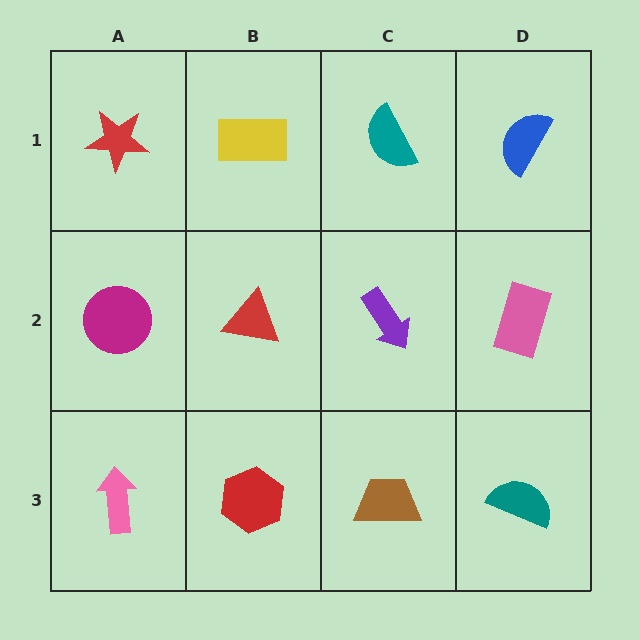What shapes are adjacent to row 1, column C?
A purple arrow (row 2, column C), a yellow rectangle (row 1, column B), a blue semicircle (row 1, column D).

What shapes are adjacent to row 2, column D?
A blue semicircle (row 1, column D), a teal semicircle (row 3, column D), a purple arrow (row 2, column C).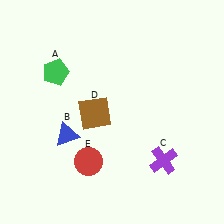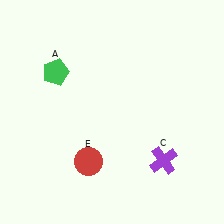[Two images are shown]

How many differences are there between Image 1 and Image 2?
There are 2 differences between the two images.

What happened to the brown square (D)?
The brown square (D) was removed in Image 2. It was in the bottom-left area of Image 1.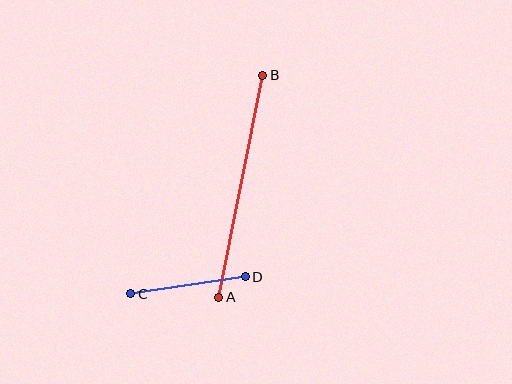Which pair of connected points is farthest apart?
Points A and B are farthest apart.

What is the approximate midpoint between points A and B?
The midpoint is at approximately (241, 186) pixels.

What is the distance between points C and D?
The distance is approximately 115 pixels.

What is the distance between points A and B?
The distance is approximately 226 pixels.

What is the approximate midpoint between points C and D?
The midpoint is at approximately (188, 285) pixels.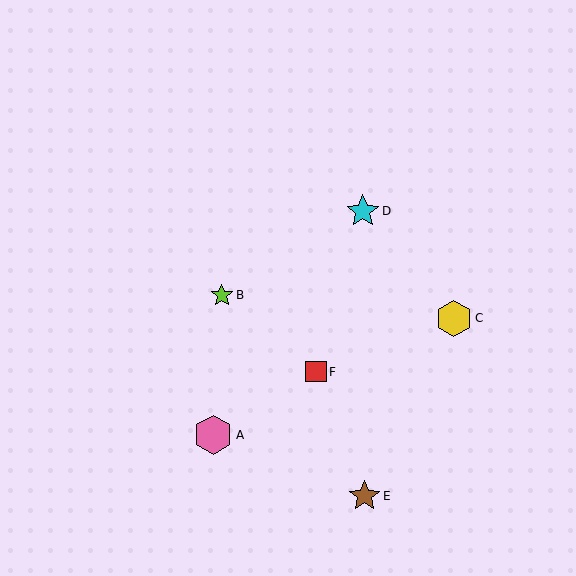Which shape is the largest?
The pink hexagon (labeled A) is the largest.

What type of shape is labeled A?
Shape A is a pink hexagon.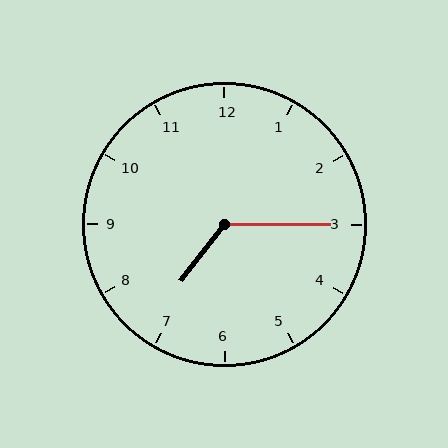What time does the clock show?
7:15.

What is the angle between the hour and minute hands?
Approximately 128 degrees.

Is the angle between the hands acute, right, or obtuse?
It is obtuse.